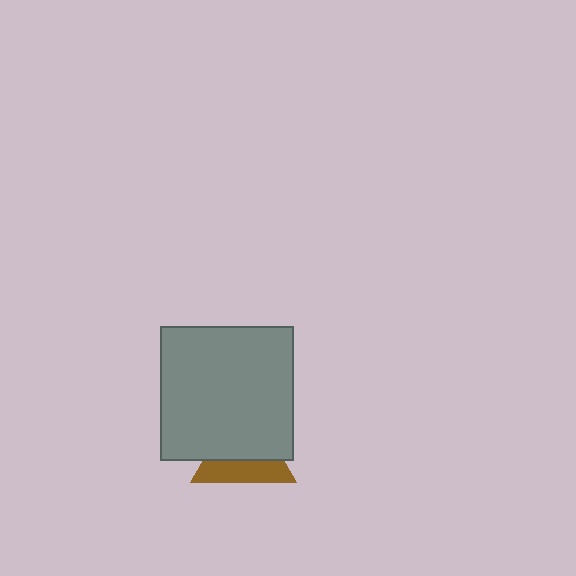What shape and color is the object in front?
The object in front is a gray square.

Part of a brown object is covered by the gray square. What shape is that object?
It is a triangle.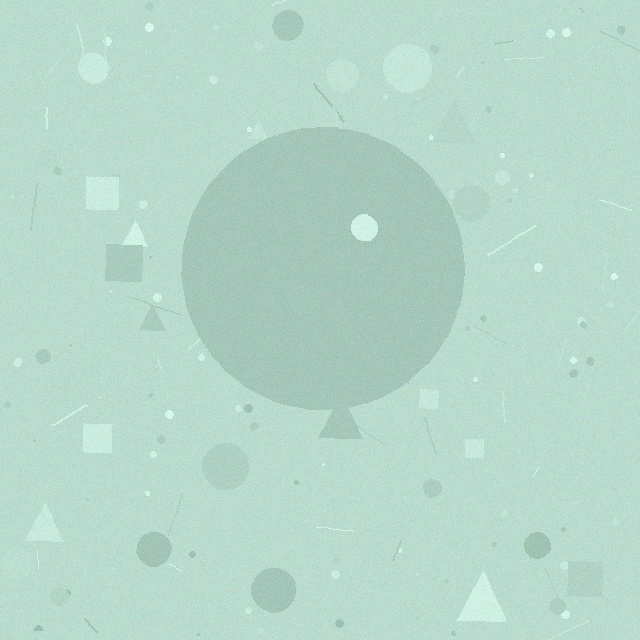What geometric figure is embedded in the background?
A circle is embedded in the background.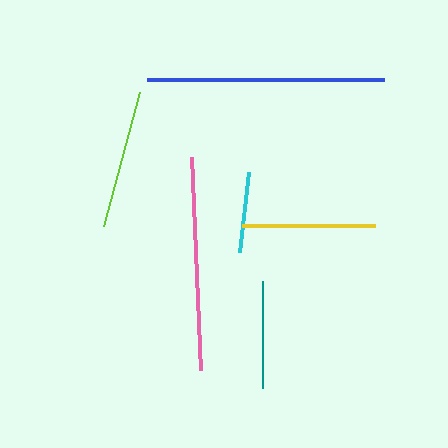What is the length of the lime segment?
The lime segment is approximately 139 pixels long.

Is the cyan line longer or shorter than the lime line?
The lime line is longer than the cyan line.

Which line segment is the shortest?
The cyan line is the shortest at approximately 80 pixels.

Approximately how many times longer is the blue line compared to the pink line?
The blue line is approximately 1.1 times the length of the pink line.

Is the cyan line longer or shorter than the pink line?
The pink line is longer than the cyan line.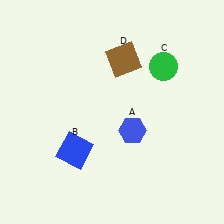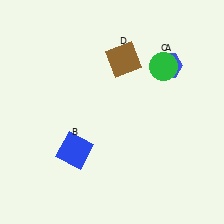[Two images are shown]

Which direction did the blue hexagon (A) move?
The blue hexagon (A) moved up.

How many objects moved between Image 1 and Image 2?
1 object moved between the two images.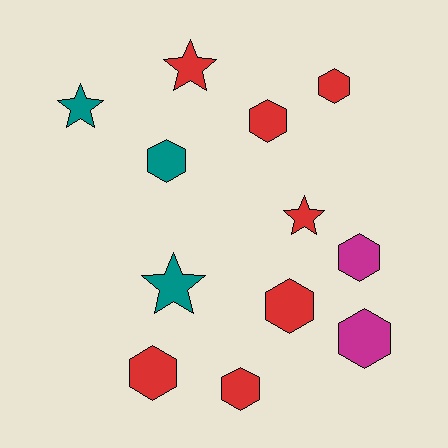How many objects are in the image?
There are 12 objects.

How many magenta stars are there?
There are no magenta stars.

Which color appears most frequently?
Red, with 7 objects.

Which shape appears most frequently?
Hexagon, with 8 objects.